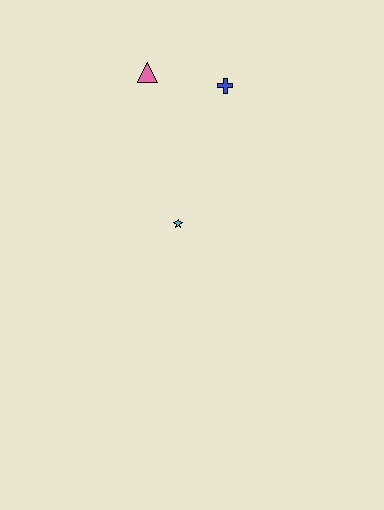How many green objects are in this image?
There are no green objects.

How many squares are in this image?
There are no squares.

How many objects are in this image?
There are 3 objects.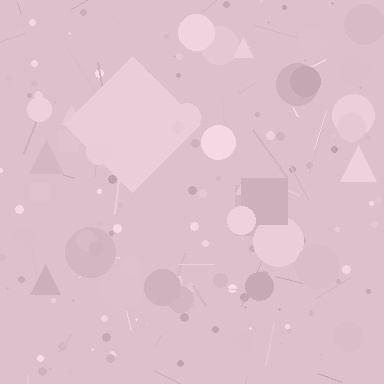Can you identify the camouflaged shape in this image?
The camouflaged shape is a diamond.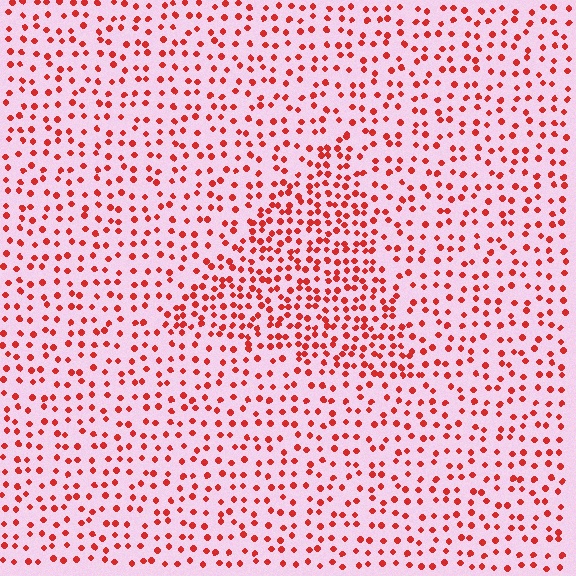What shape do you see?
I see a triangle.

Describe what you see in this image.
The image contains small red elements arranged at two different densities. A triangle-shaped region is visible where the elements are more densely packed than the surrounding area.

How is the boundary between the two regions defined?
The boundary is defined by a change in element density (approximately 1.8x ratio). All elements are the same color, size, and shape.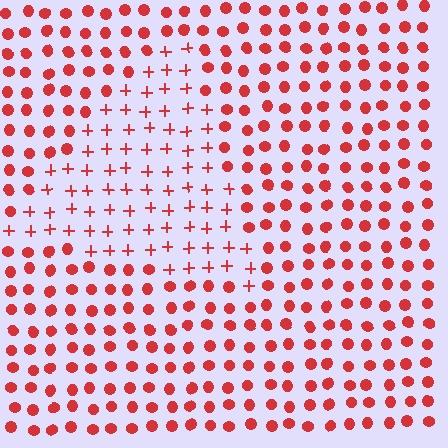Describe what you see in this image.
The image is filled with small red elements arranged in a uniform grid. A triangle-shaped region contains plus signs, while the surrounding area contains circles. The boundary is defined purely by the change in element shape.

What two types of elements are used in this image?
The image uses plus signs inside the triangle region and circles outside it.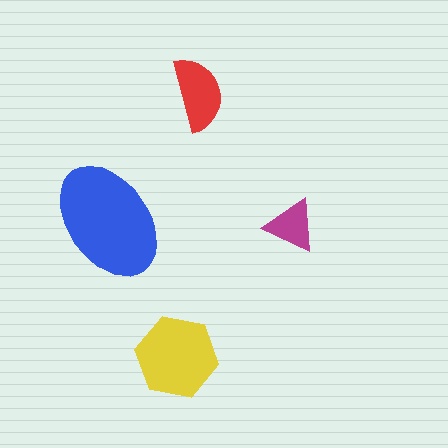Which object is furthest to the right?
The magenta triangle is rightmost.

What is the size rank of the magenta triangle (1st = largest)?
4th.